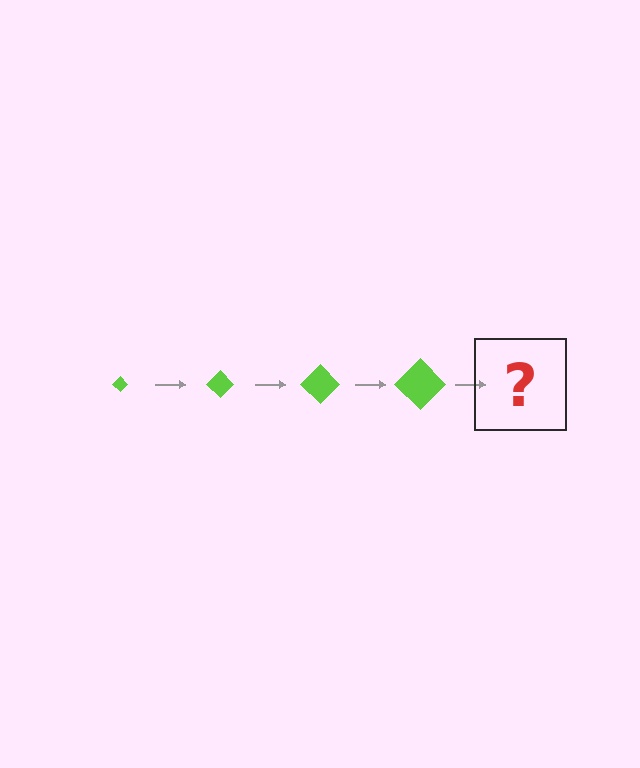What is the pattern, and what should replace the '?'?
The pattern is that the diamond gets progressively larger each step. The '?' should be a lime diamond, larger than the previous one.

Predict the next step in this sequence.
The next step is a lime diamond, larger than the previous one.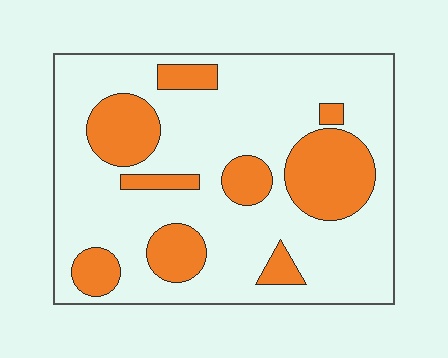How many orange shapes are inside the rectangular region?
9.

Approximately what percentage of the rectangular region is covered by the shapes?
Approximately 25%.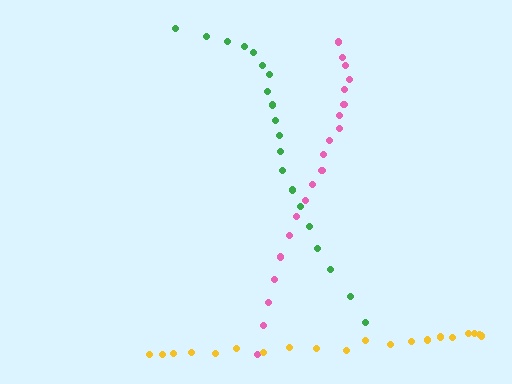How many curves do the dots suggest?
There are 3 distinct paths.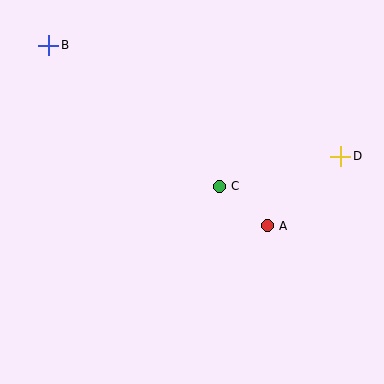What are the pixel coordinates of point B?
Point B is at (49, 45).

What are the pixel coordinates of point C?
Point C is at (219, 187).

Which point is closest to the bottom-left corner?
Point C is closest to the bottom-left corner.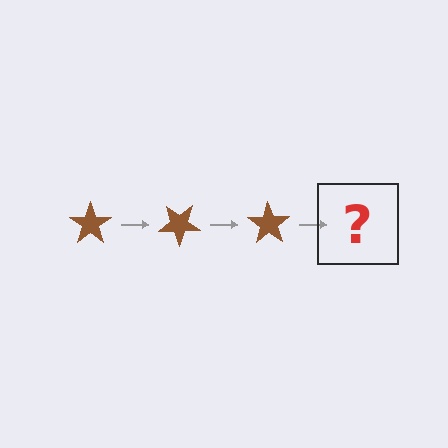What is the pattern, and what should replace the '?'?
The pattern is that the star rotates 35 degrees each step. The '?' should be a brown star rotated 105 degrees.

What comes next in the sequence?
The next element should be a brown star rotated 105 degrees.